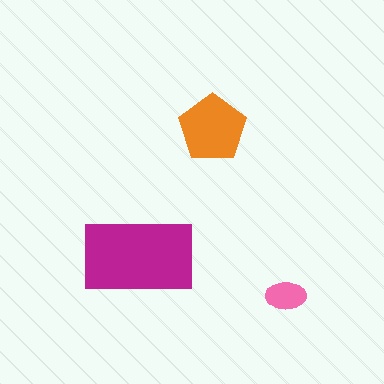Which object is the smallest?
The pink ellipse.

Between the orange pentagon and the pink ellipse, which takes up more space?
The orange pentagon.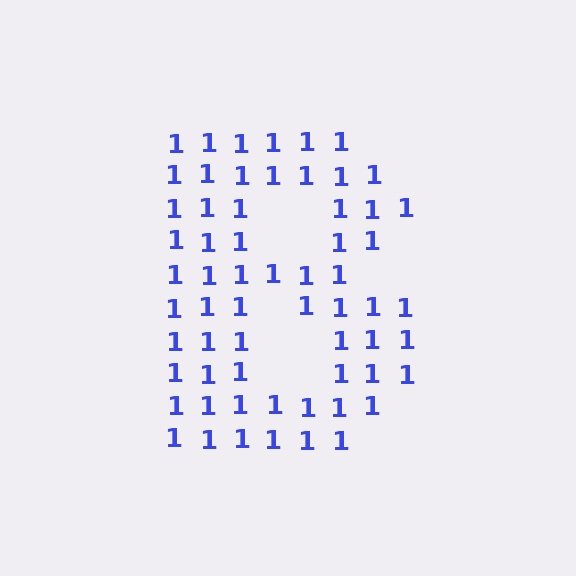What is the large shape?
The large shape is the letter B.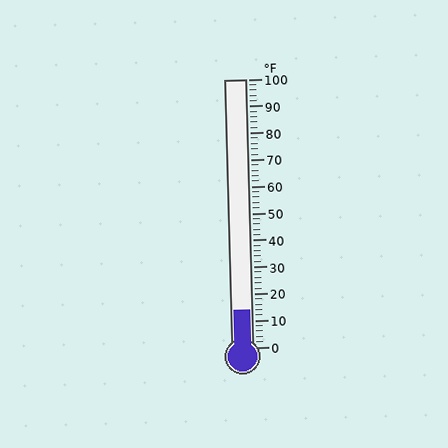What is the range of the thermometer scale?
The thermometer scale ranges from 0°F to 100°F.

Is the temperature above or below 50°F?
The temperature is below 50°F.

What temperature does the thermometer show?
The thermometer shows approximately 14°F.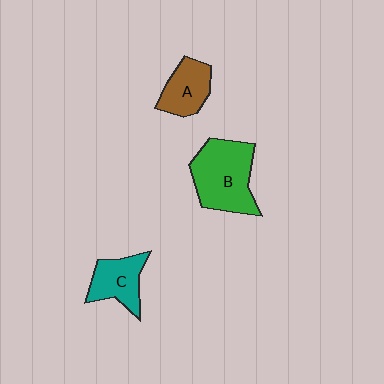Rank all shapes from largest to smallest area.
From largest to smallest: B (green), C (teal), A (brown).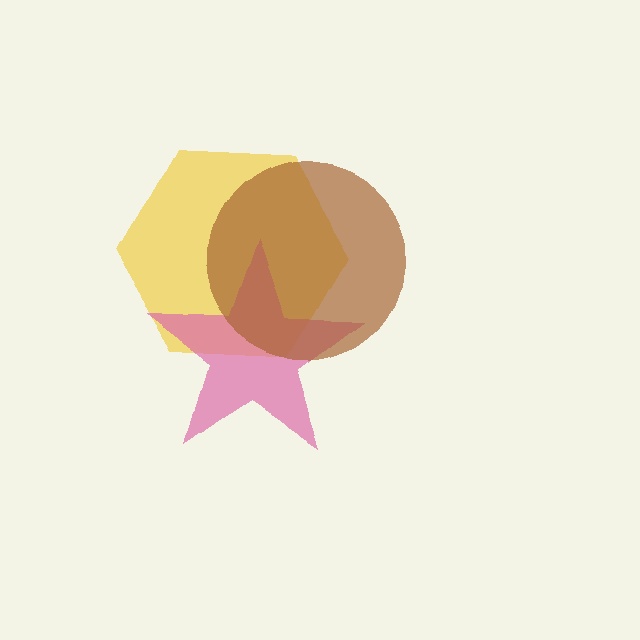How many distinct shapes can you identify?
There are 3 distinct shapes: a yellow hexagon, a pink star, a brown circle.